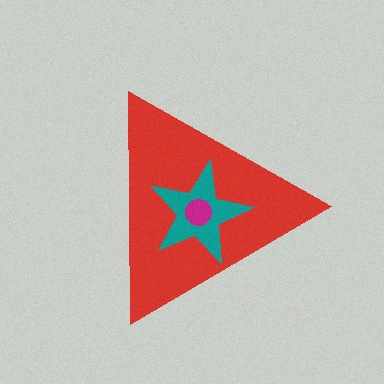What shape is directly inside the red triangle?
The teal star.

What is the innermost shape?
The magenta circle.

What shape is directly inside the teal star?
The magenta circle.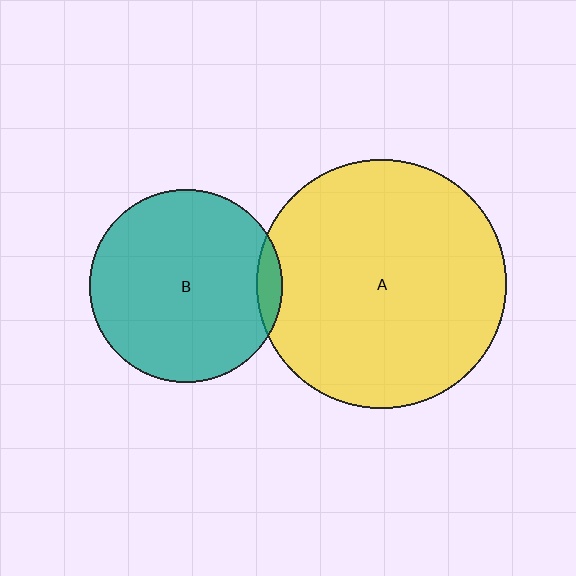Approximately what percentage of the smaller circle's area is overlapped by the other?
Approximately 5%.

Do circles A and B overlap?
Yes.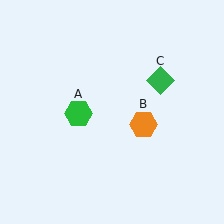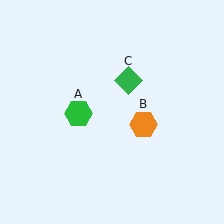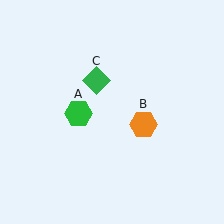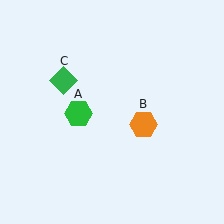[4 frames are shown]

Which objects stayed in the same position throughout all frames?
Green hexagon (object A) and orange hexagon (object B) remained stationary.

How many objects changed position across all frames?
1 object changed position: green diamond (object C).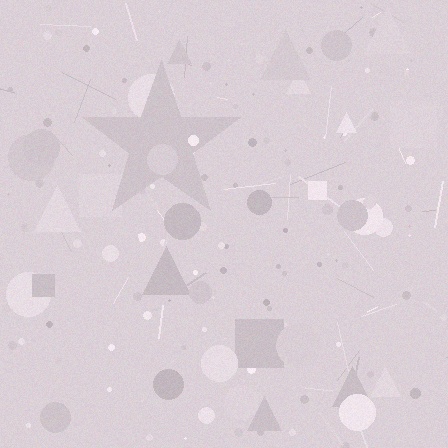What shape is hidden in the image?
A star is hidden in the image.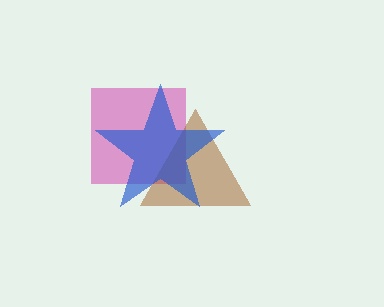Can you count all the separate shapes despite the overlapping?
Yes, there are 3 separate shapes.